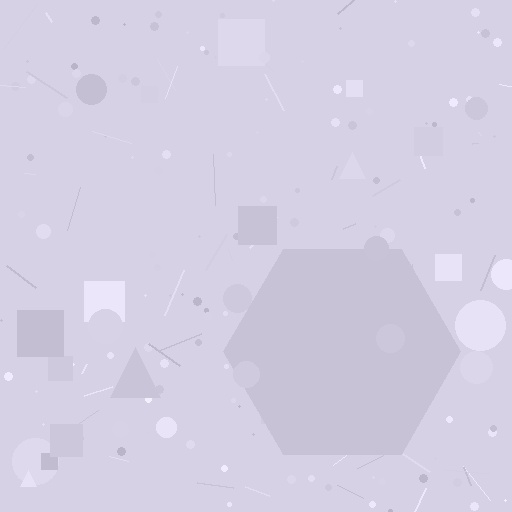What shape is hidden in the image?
A hexagon is hidden in the image.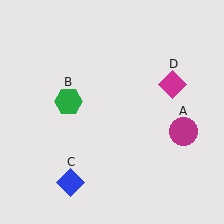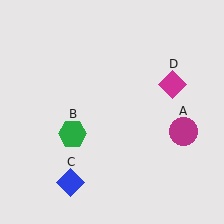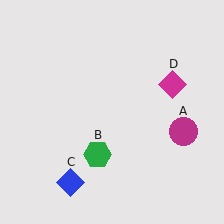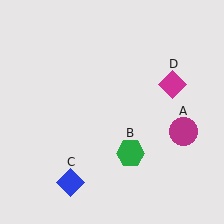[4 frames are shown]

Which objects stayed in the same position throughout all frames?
Magenta circle (object A) and blue diamond (object C) and magenta diamond (object D) remained stationary.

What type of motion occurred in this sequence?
The green hexagon (object B) rotated counterclockwise around the center of the scene.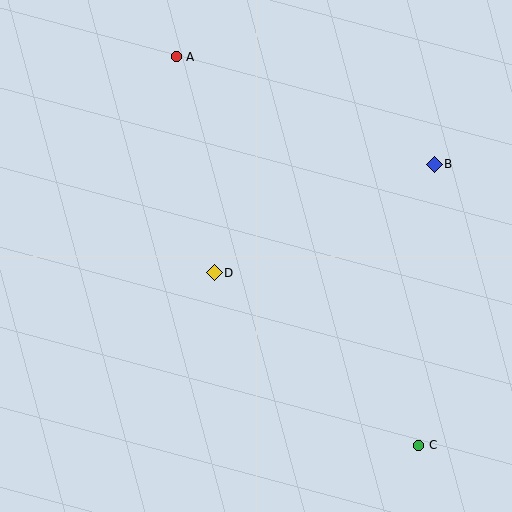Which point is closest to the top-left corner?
Point A is closest to the top-left corner.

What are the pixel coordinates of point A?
Point A is at (176, 57).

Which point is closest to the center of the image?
Point D at (214, 273) is closest to the center.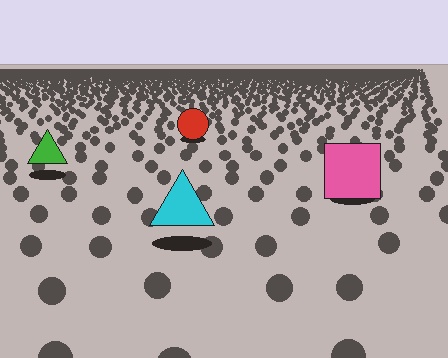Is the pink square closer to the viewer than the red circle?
Yes. The pink square is closer — you can tell from the texture gradient: the ground texture is coarser near it.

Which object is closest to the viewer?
The cyan triangle is closest. The texture marks near it are larger and more spread out.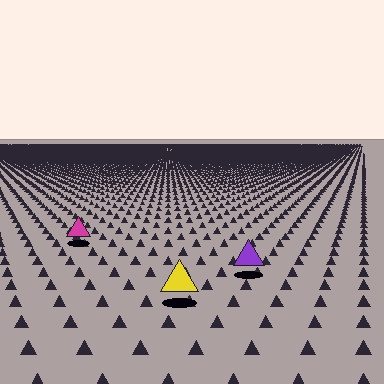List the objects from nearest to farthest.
From nearest to farthest: the yellow triangle, the purple triangle, the magenta triangle.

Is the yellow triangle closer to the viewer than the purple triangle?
Yes. The yellow triangle is closer — you can tell from the texture gradient: the ground texture is coarser near it.